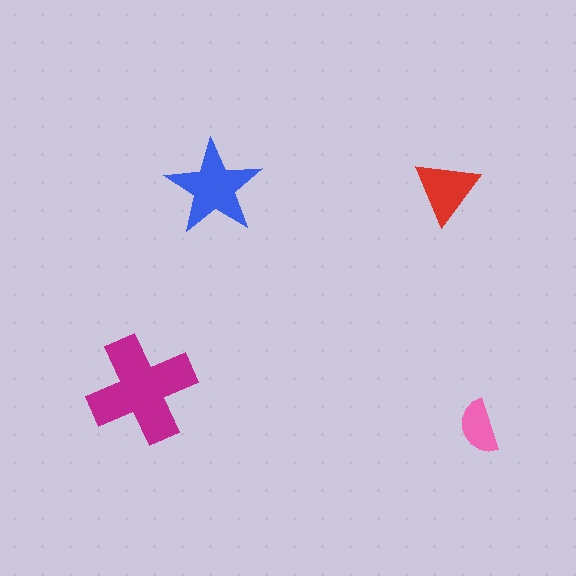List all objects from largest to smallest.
The magenta cross, the blue star, the red triangle, the pink semicircle.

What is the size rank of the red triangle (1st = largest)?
3rd.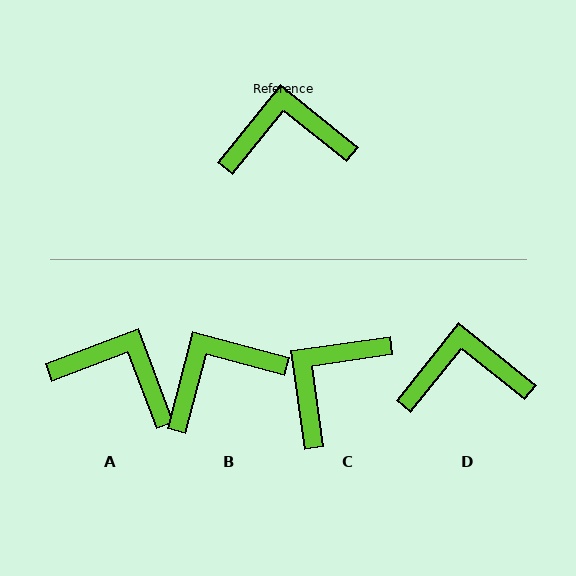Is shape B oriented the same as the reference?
No, it is off by about 24 degrees.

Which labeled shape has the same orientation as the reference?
D.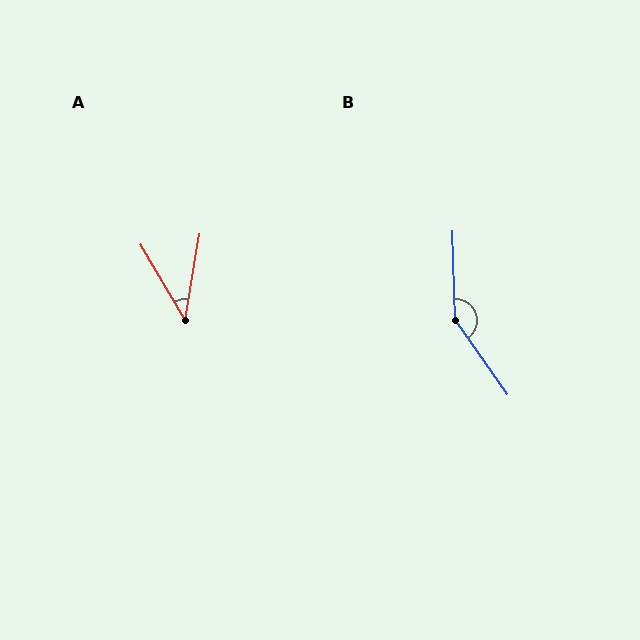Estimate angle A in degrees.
Approximately 40 degrees.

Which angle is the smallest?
A, at approximately 40 degrees.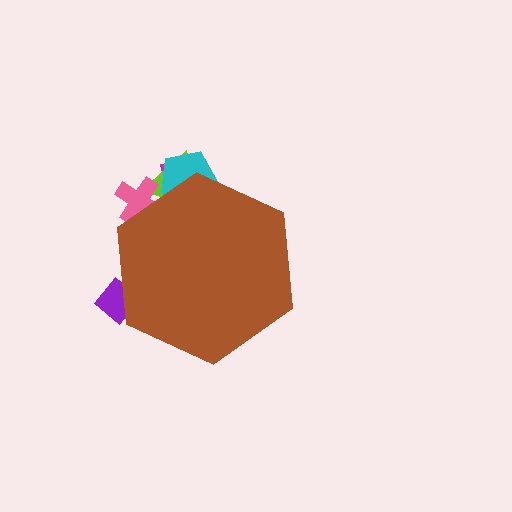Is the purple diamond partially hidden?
Yes, the purple diamond is partially hidden behind the brown hexagon.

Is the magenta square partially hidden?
Yes, the magenta square is partially hidden behind the brown hexagon.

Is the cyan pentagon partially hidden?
Yes, the cyan pentagon is partially hidden behind the brown hexagon.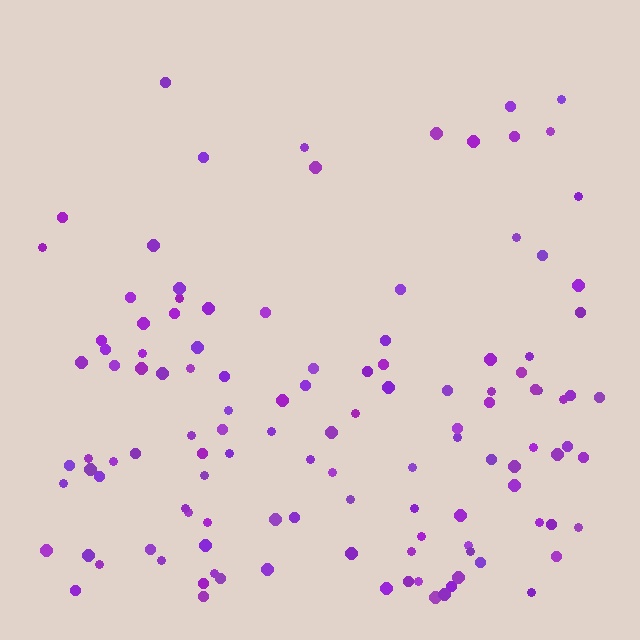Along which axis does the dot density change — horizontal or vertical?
Vertical.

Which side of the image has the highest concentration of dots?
The bottom.